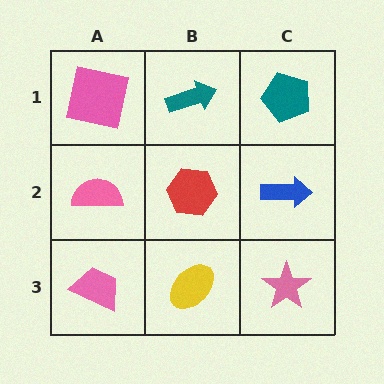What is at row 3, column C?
A pink star.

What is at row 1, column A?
A pink square.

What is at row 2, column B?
A red hexagon.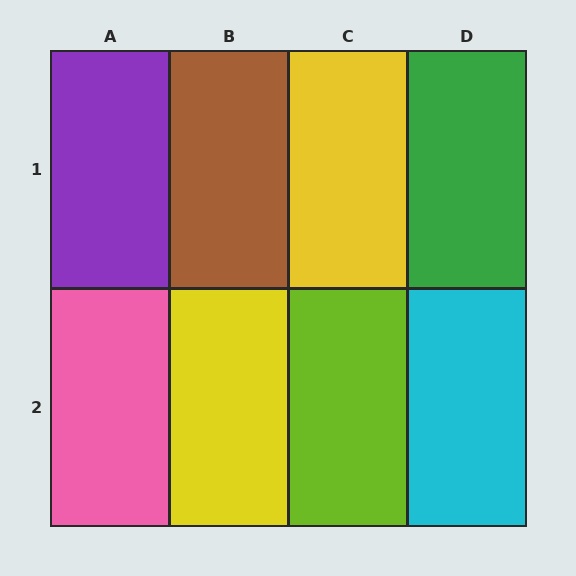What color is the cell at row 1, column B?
Brown.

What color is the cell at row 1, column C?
Yellow.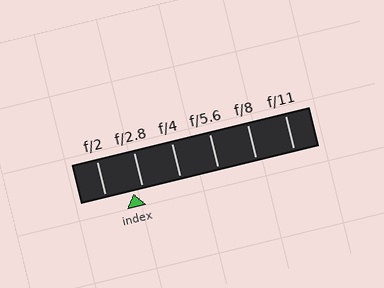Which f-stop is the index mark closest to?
The index mark is closest to f/2.8.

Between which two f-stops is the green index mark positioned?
The index mark is between f/2 and f/2.8.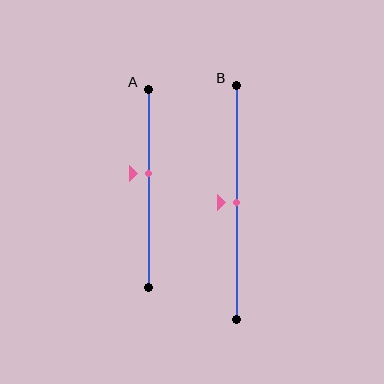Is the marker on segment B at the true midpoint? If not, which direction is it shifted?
Yes, the marker on segment B is at the true midpoint.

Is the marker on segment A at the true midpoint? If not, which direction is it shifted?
No, the marker on segment A is shifted upward by about 7% of the segment length.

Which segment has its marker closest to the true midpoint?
Segment B has its marker closest to the true midpoint.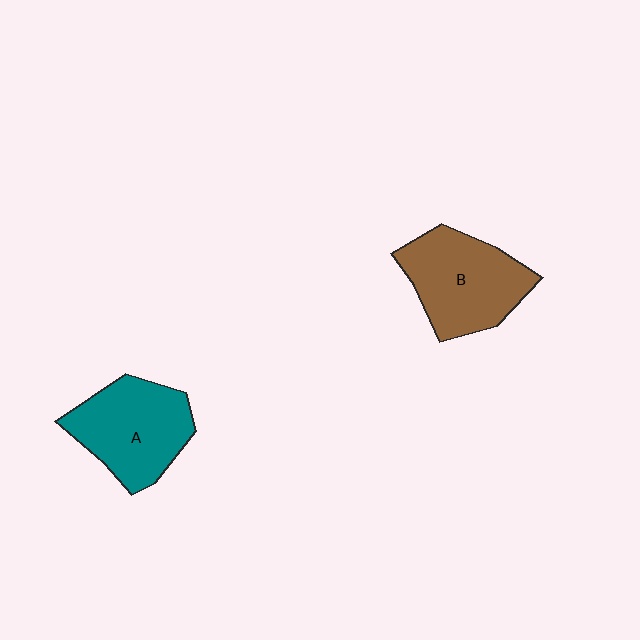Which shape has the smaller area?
Shape A (teal).